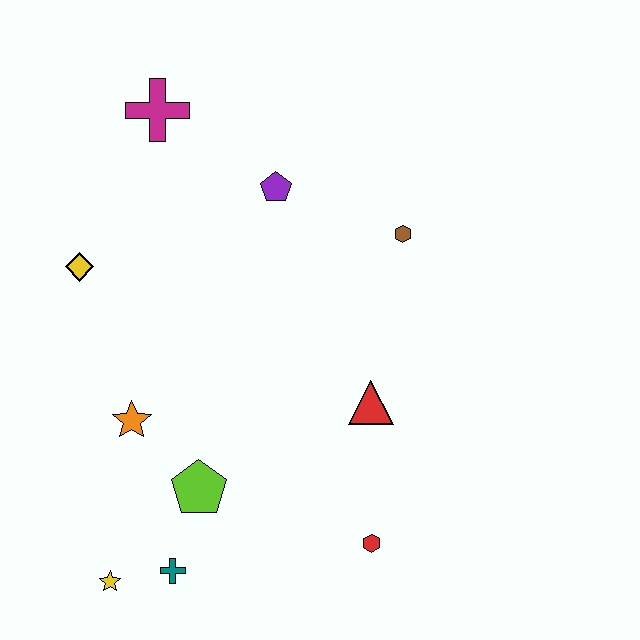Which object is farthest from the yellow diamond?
The red hexagon is farthest from the yellow diamond.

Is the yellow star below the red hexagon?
Yes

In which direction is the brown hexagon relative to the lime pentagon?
The brown hexagon is above the lime pentagon.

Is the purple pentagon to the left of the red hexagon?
Yes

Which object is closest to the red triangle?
The red hexagon is closest to the red triangle.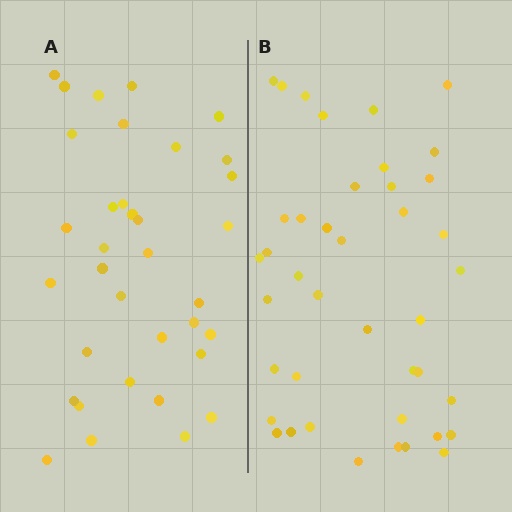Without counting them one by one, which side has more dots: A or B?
Region B (the right region) has more dots.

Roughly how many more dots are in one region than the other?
Region B has about 6 more dots than region A.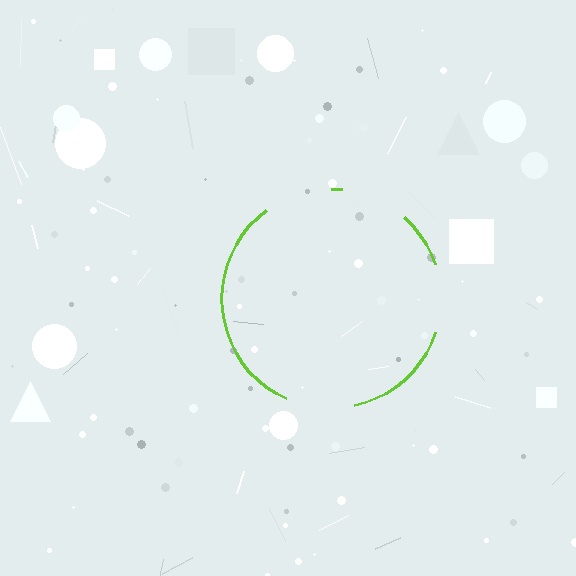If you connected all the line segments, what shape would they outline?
They would outline a circle.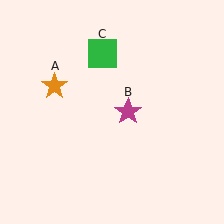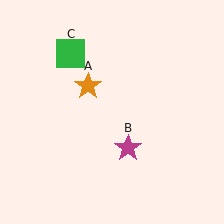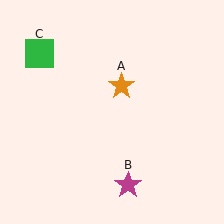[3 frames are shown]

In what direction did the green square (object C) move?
The green square (object C) moved left.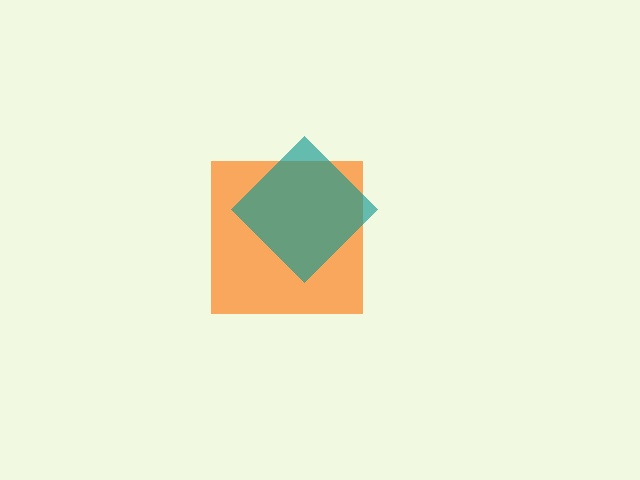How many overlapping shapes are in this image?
There are 2 overlapping shapes in the image.